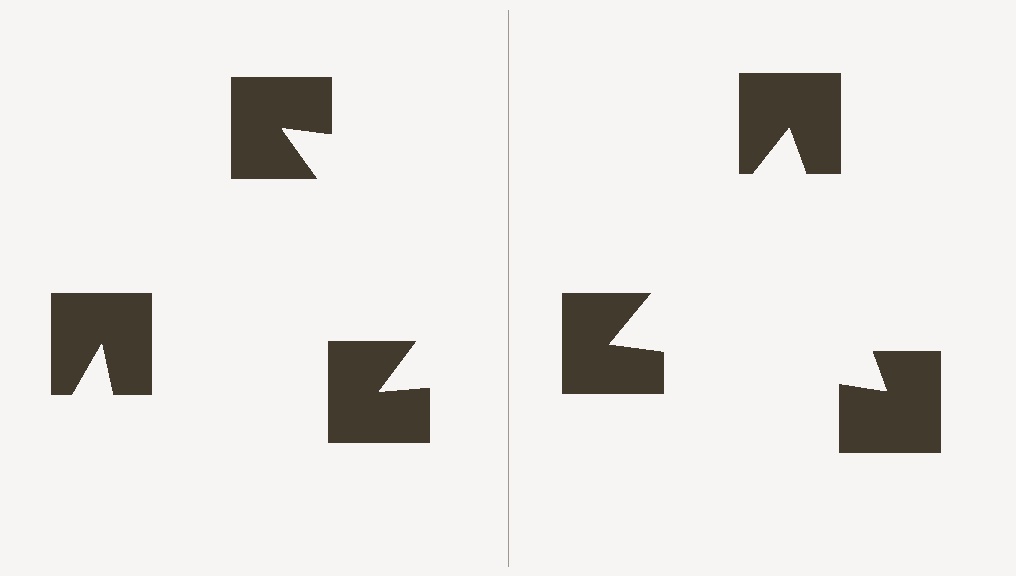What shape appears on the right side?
An illusory triangle.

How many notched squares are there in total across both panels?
6 — 3 on each side.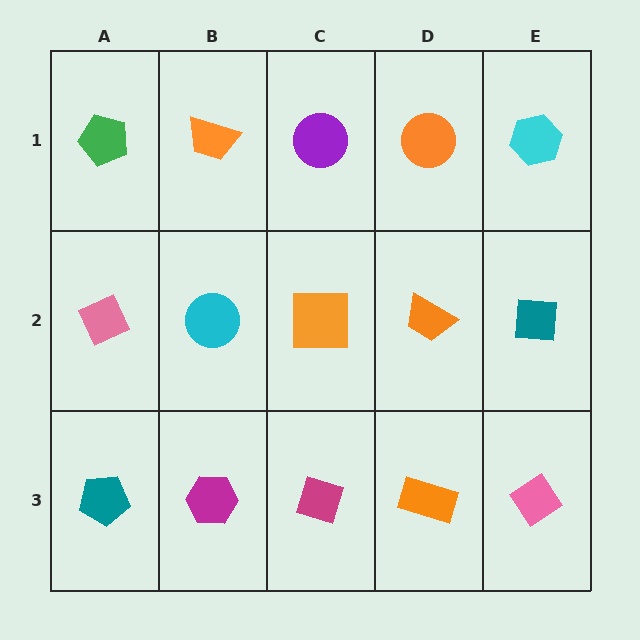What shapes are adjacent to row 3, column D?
An orange trapezoid (row 2, column D), a magenta diamond (row 3, column C), a pink diamond (row 3, column E).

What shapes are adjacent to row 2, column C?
A purple circle (row 1, column C), a magenta diamond (row 3, column C), a cyan circle (row 2, column B), an orange trapezoid (row 2, column D).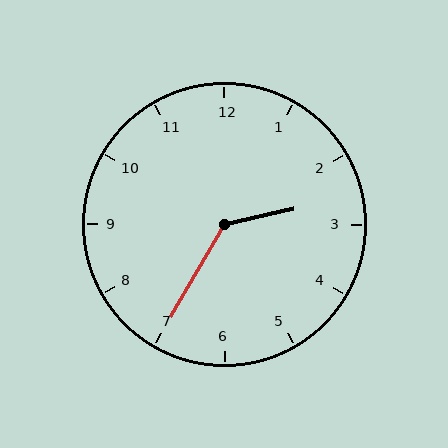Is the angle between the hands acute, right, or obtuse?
It is obtuse.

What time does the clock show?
2:35.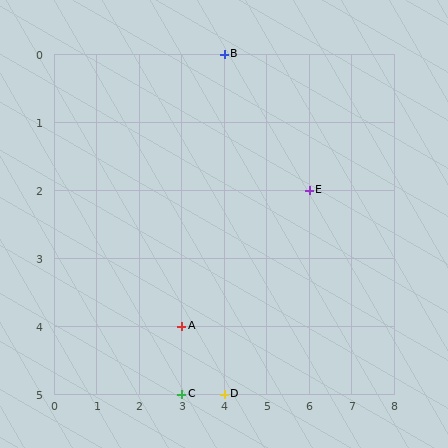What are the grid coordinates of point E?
Point E is at grid coordinates (6, 2).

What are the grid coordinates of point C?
Point C is at grid coordinates (3, 5).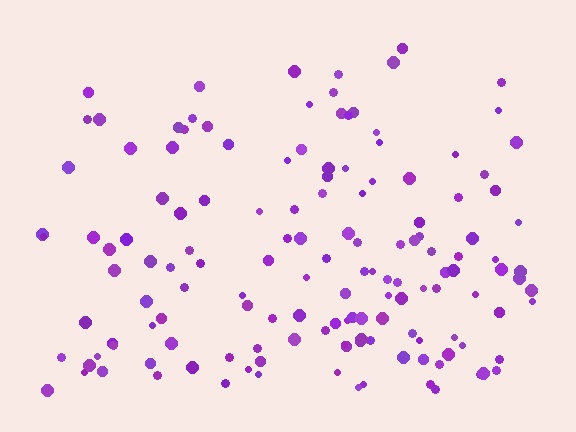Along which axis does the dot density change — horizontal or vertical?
Vertical.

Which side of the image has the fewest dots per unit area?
The top.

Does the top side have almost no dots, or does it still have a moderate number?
Still a moderate number, just noticeably fewer than the bottom.